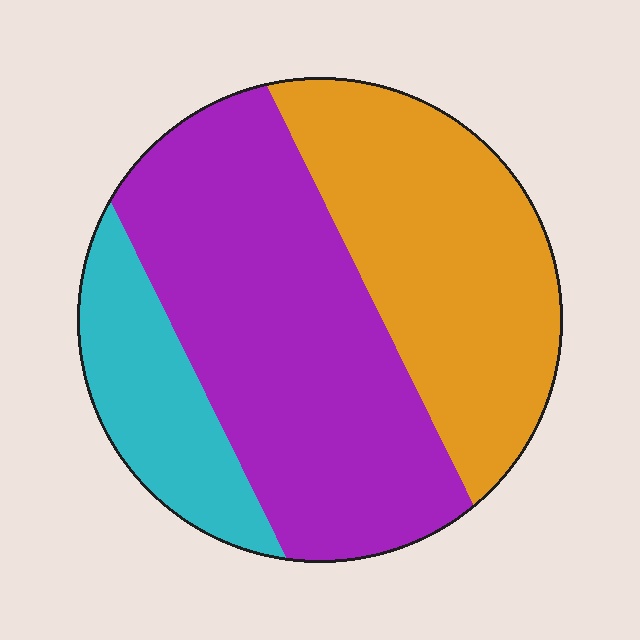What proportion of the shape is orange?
Orange takes up between a quarter and a half of the shape.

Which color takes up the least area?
Cyan, at roughly 15%.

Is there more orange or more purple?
Purple.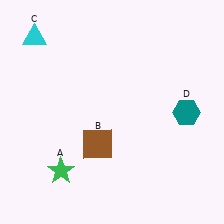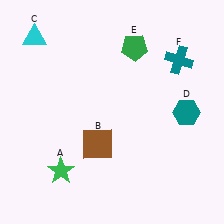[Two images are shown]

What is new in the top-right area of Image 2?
A teal cross (F) was added in the top-right area of Image 2.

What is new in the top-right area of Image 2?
A green pentagon (E) was added in the top-right area of Image 2.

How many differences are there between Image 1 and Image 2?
There are 2 differences between the two images.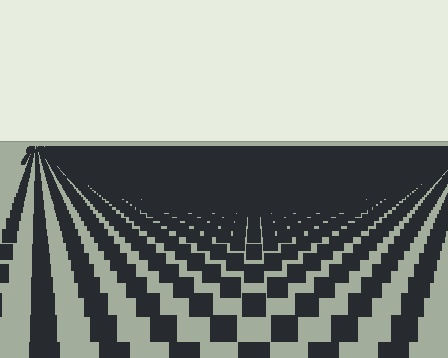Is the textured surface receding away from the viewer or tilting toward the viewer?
The surface is receding away from the viewer. Texture elements get smaller and denser toward the top.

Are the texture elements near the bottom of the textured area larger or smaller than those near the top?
Larger. Near the bottom, elements are closer to the viewer and appear at a bigger on-screen size.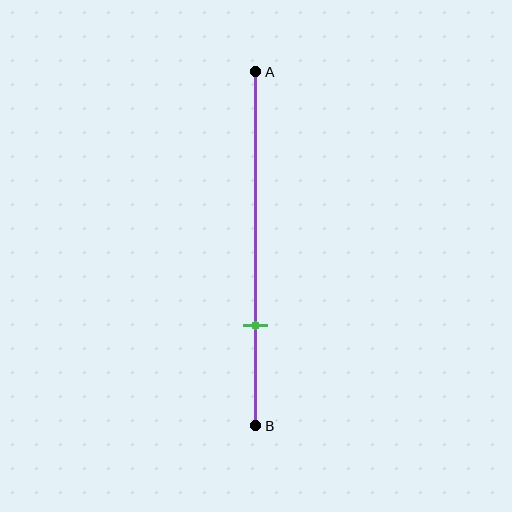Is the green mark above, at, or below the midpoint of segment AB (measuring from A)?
The green mark is below the midpoint of segment AB.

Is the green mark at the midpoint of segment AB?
No, the mark is at about 70% from A, not at the 50% midpoint.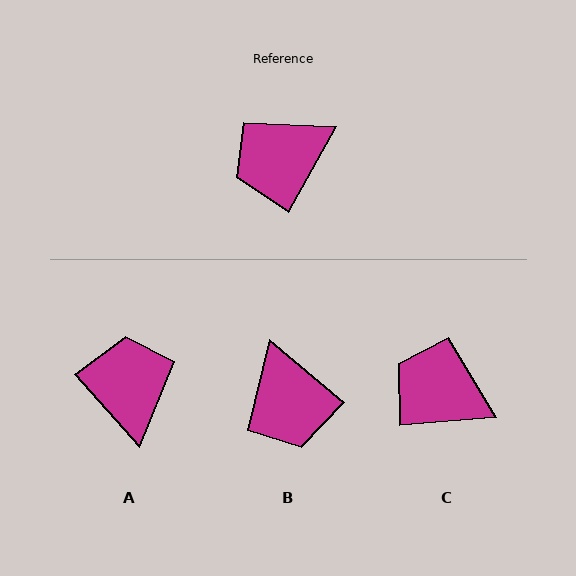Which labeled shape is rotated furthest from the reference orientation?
A, about 110 degrees away.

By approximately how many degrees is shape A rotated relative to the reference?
Approximately 110 degrees clockwise.